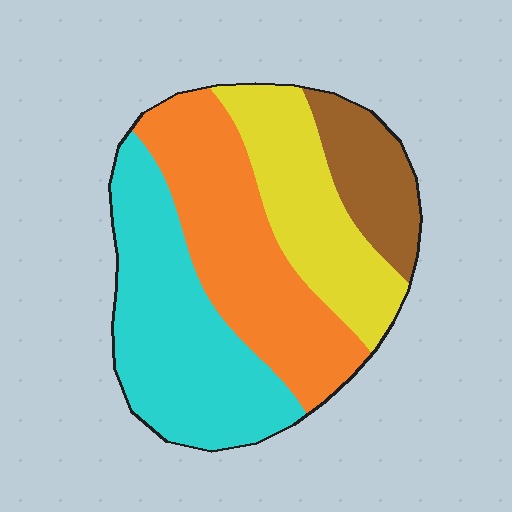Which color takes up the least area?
Brown, at roughly 15%.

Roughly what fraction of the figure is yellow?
Yellow takes up between a sixth and a third of the figure.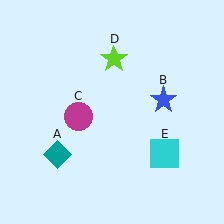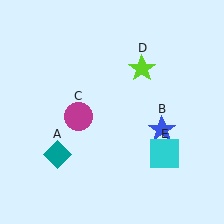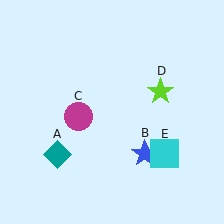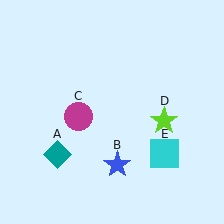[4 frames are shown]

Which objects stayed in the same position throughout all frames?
Teal diamond (object A) and magenta circle (object C) and cyan square (object E) remained stationary.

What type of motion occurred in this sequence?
The blue star (object B), lime star (object D) rotated clockwise around the center of the scene.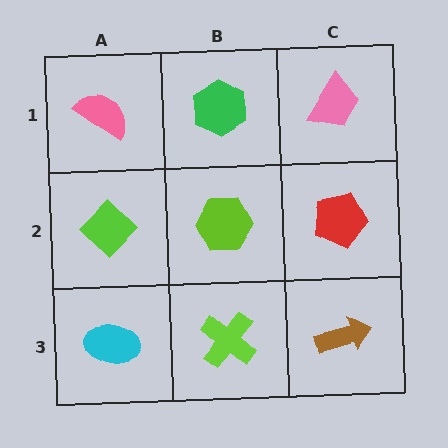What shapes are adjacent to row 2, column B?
A green hexagon (row 1, column B), a lime cross (row 3, column B), a lime diamond (row 2, column A), a red pentagon (row 2, column C).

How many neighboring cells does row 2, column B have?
4.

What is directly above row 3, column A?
A lime diamond.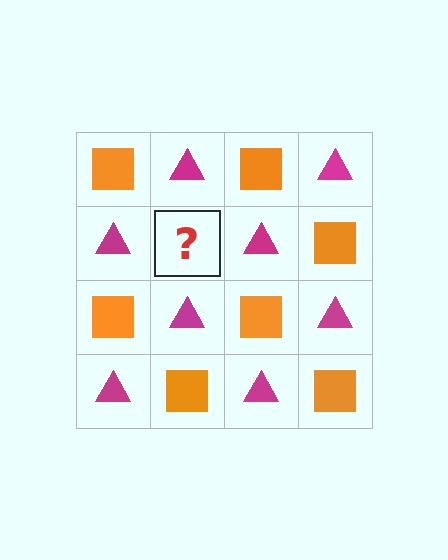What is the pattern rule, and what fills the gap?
The rule is that it alternates orange square and magenta triangle in a checkerboard pattern. The gap should be filled with an orange square.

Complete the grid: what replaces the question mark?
The question mark should be replaced with an orange square.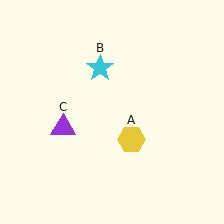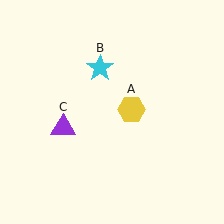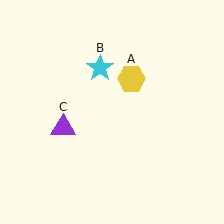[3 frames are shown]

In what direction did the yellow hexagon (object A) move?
The yellow hexagon (object A) moved up.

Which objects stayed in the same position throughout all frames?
Cyan star (object B) and purple triangle (object C) remained stationary.